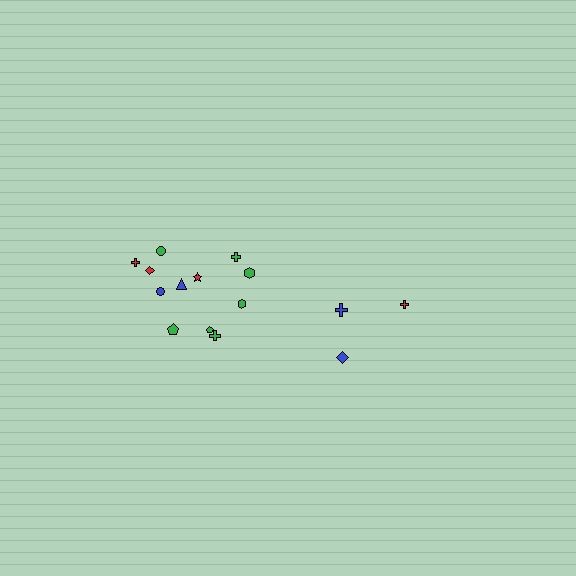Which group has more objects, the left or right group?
The left group.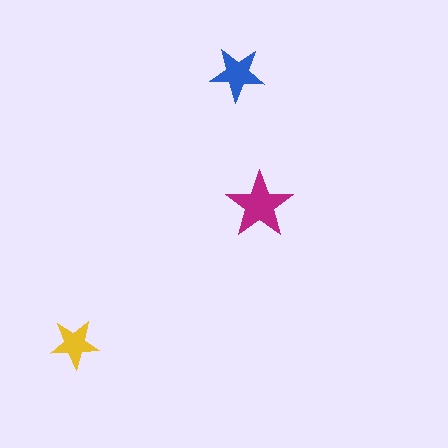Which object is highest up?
The blue star is topmost.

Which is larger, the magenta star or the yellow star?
The magenta one.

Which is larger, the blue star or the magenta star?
The magenta one.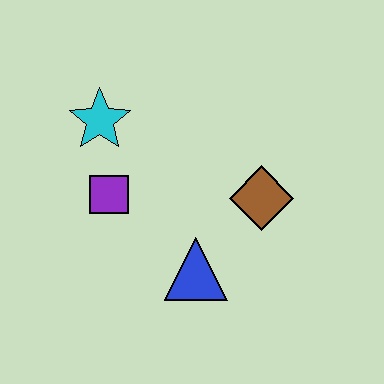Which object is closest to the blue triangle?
The brown diamond is closest to the blue triangle.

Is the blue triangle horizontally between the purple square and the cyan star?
No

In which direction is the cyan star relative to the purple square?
The cyan star is above the purple square.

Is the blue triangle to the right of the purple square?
Yes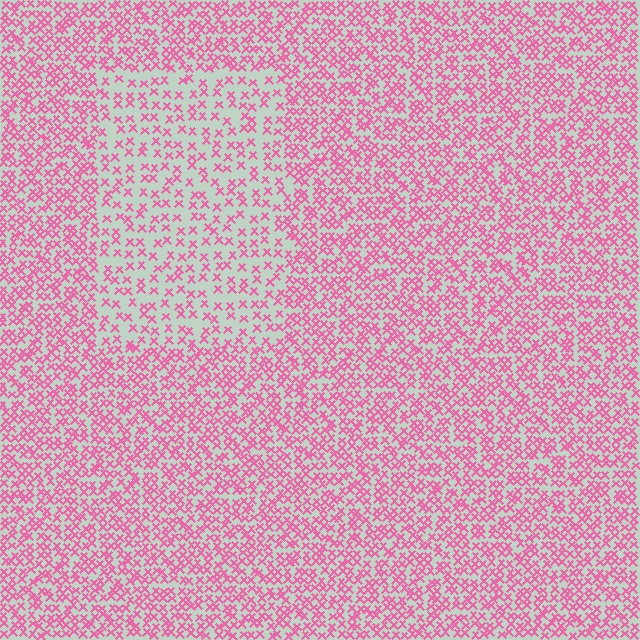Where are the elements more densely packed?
The elements are more densely packed outside the rectangle boundary.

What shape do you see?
I see a rectangle.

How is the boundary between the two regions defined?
The boundary is defined by a change in element density (approximately 2.0x ratio). All elements are the same color, size, and shape.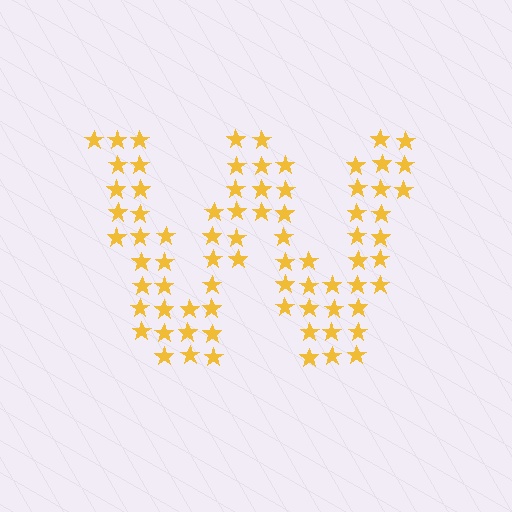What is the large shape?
The large shape is the letter W.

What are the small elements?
The small elements are stars.